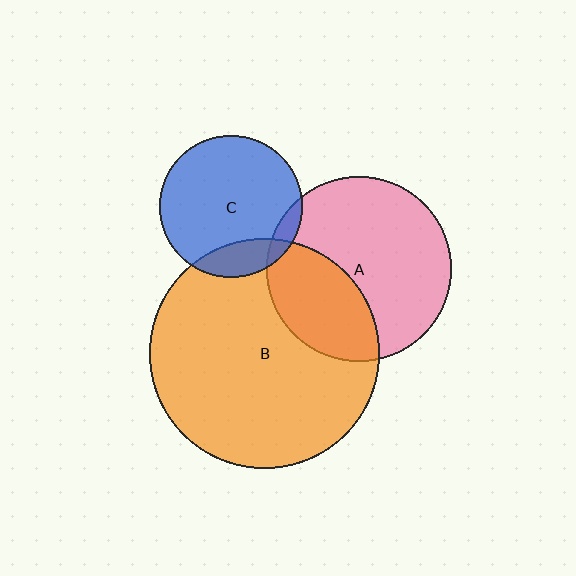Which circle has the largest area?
Circle B (orange).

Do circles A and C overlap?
Yes.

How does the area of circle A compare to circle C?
Approximately 1.7 times.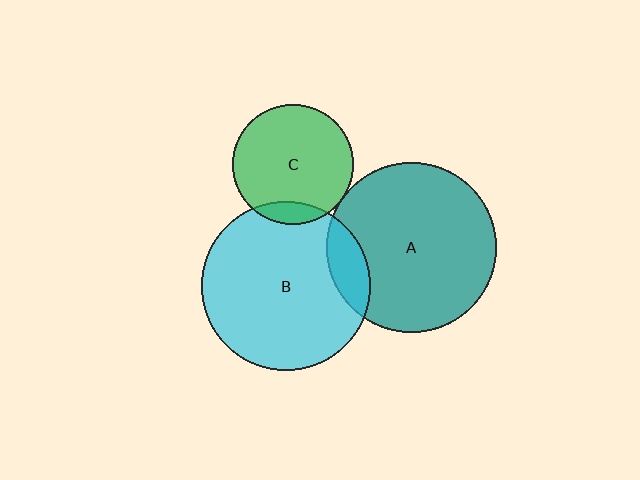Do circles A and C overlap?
Yes.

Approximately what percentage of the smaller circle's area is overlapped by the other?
Approximately 5%.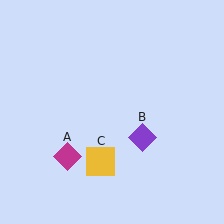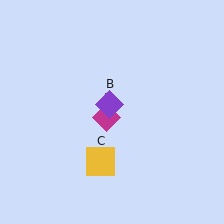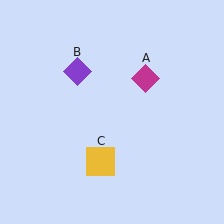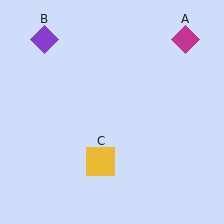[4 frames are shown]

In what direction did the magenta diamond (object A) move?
The magenta diamond (object A) moved up and to the right.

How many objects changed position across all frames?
2 objects changed position: magenta diamond (object A), purple diamond (object B).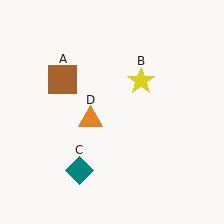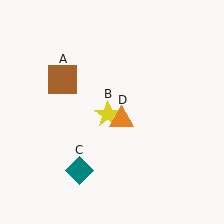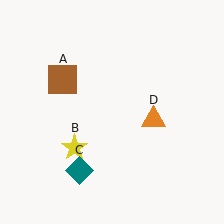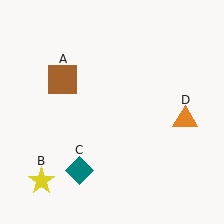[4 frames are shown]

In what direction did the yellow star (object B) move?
The yellow star (object B) moved down and to the left.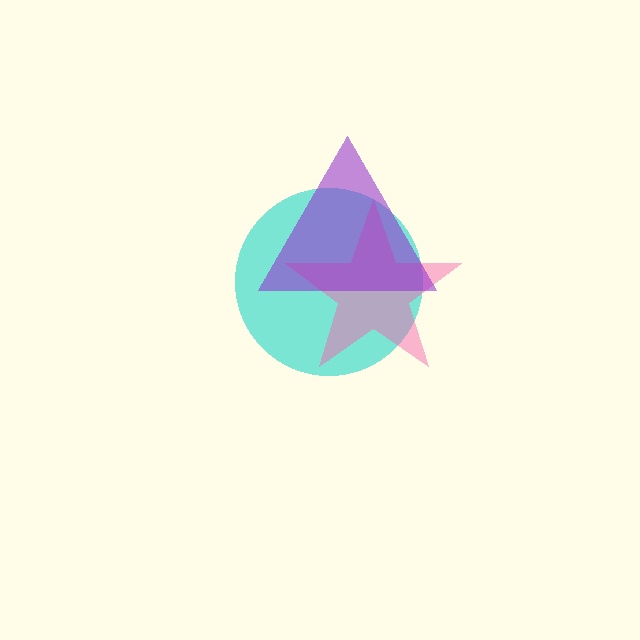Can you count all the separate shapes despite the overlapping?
Yes, there are 3 separate shapes.